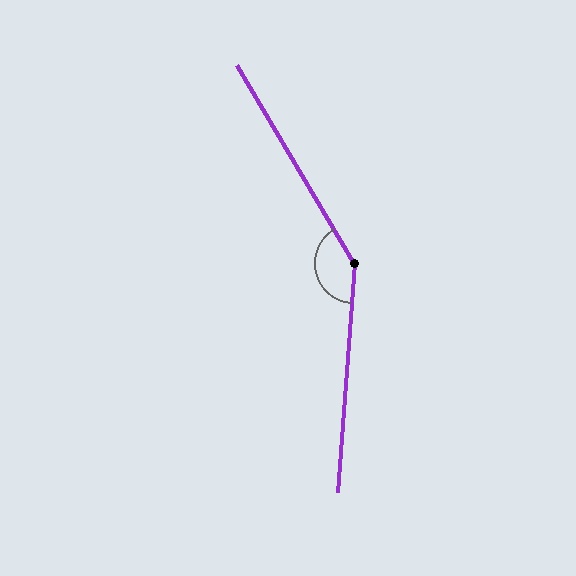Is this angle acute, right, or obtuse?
It is obtuse.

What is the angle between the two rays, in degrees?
Approximately 145 degrees.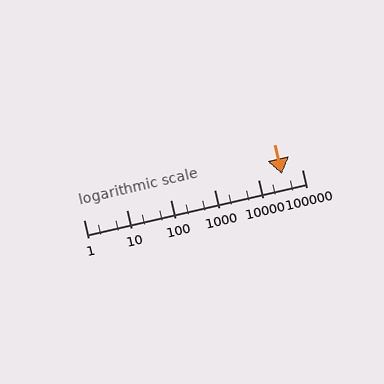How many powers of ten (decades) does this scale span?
The scale spans 5 decades, from 1 to 100000.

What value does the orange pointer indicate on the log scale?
The pointer indicates approximately 35000.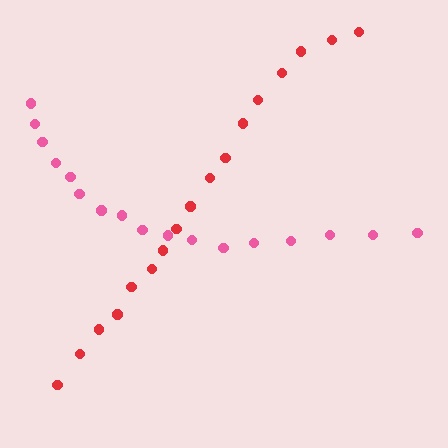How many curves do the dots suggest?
There are 2 distinct paths.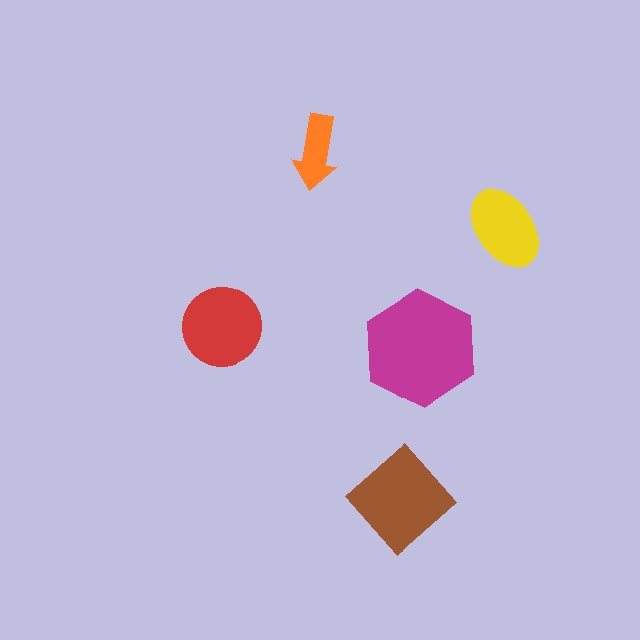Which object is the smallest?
The orange arrow.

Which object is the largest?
The magenta hexagon.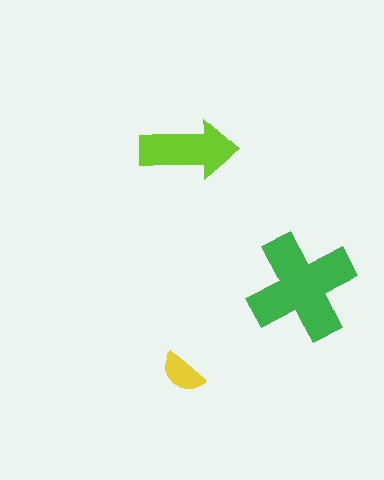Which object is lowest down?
The yellow semicircle is bottommost.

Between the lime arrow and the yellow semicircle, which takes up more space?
The lime arrow.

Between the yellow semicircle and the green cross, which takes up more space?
The green cross.